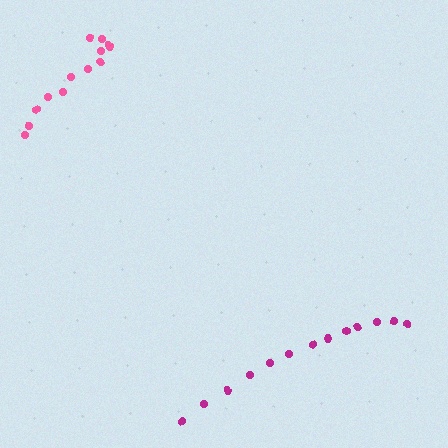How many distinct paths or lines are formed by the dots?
There are 2 distinct paths.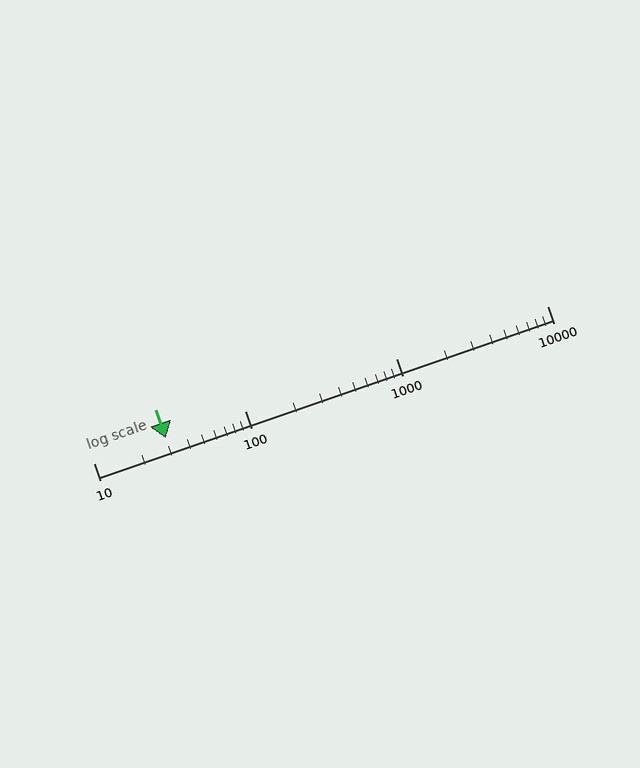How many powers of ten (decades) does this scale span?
The scale spans 3 decades, from 10 to 10000.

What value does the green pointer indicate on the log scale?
The pointer indicates approximately 30.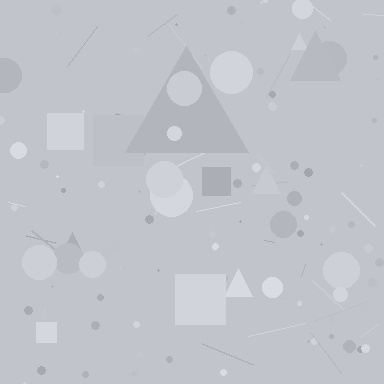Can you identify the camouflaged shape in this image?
The camouflaged shape is a triangle.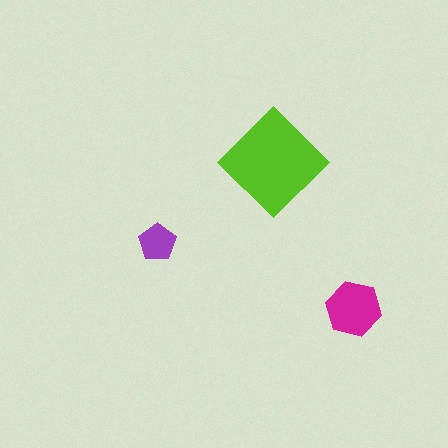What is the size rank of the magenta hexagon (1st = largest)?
2nd.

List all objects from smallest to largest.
The purple pentagon, the magenta hexagon, the lime diamond.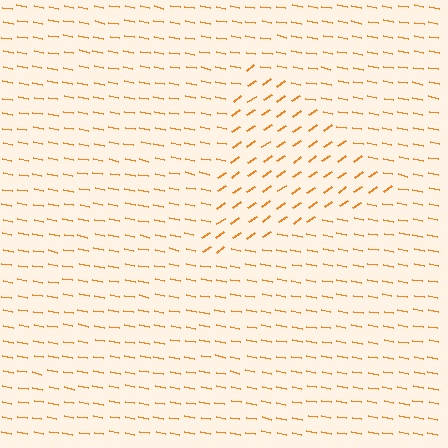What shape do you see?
I see a triangle.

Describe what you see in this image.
The image is filled with small orange line segments. A triangle region in the image has lines oriented differently from the surrounding lines, creating a visible texture boundary.